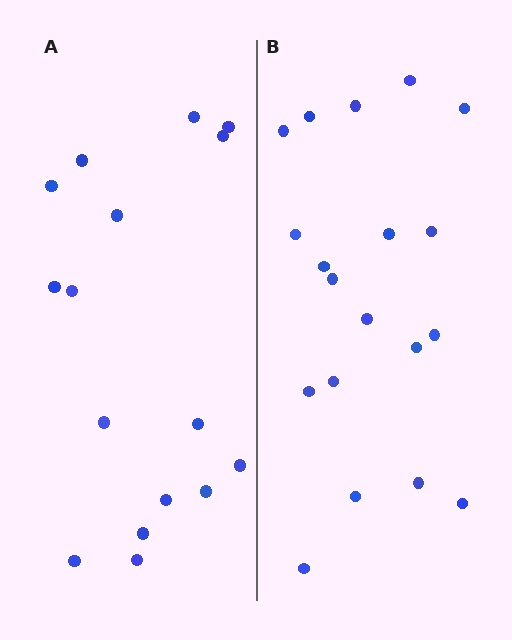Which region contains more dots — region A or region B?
Region B (the right region) has more dots.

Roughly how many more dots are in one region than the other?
Region B has just a few more — roughly 2 or 3 more dots than region A.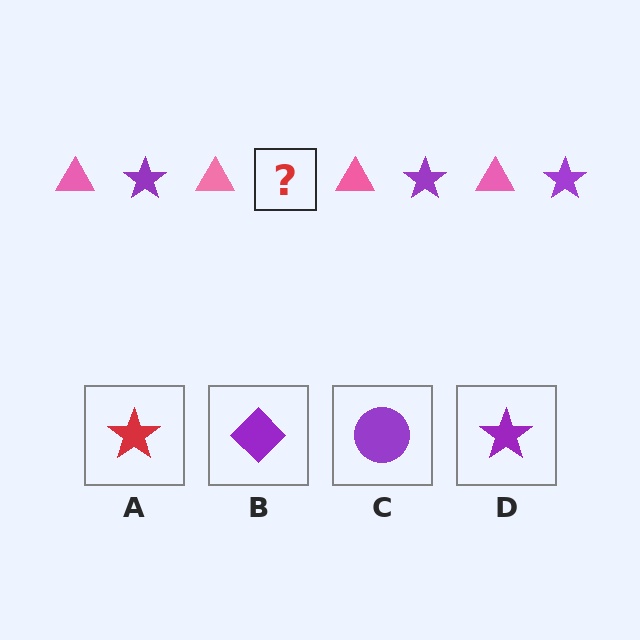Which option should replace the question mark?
Option D.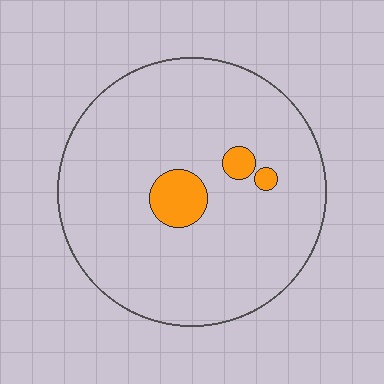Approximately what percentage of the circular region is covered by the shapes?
Approximately 5%.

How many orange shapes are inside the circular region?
3.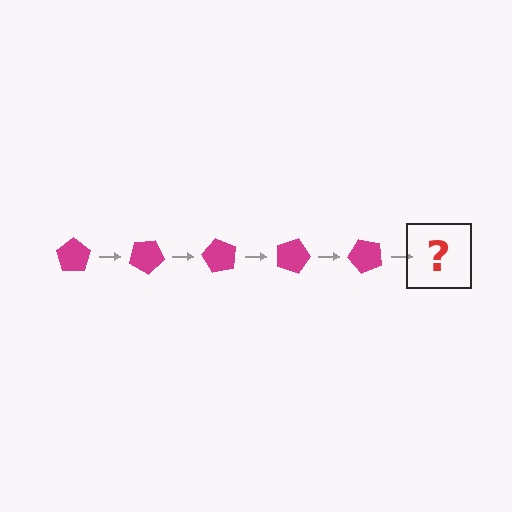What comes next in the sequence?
The next element should be a magenta pentagon rotated 150 degrees.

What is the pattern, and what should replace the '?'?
The pattern is that the pentagon rotates 30 degrees each step. The '?' should be a magenta pentagon rotated 150 degrees.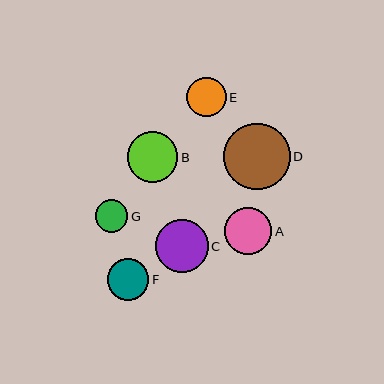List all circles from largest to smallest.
From largest to smallest: D, C, B, A, F, E, G.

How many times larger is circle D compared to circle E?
Circle D is approximately 1.7 times the size of circle E.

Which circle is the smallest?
Circle G is the smallest with a size of approximately 32 pixels.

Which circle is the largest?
Circle D is the largest with a size of approximately 67 pixels.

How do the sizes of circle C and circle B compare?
Circle C and circle B are approximately the same size.